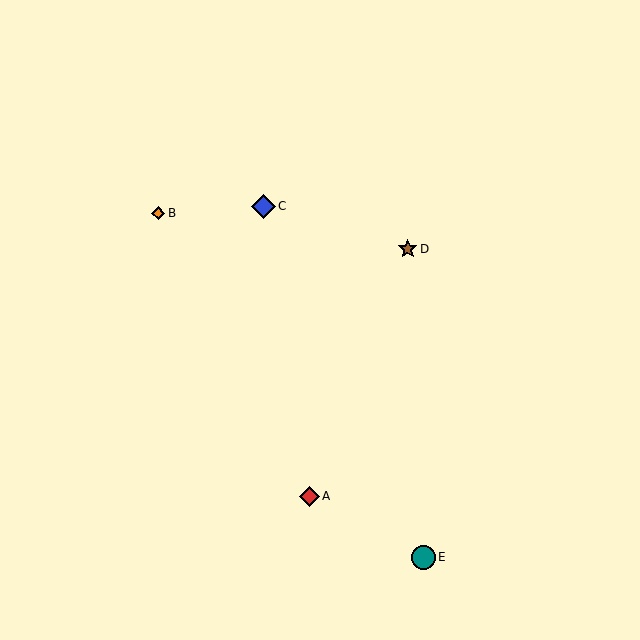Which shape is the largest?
The blue diamond (labeled C) is the largest.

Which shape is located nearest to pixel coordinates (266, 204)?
The blue diamond (labeled C) at (263, 206) is nearest to that location.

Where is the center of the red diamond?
The center of the red diamond is at (309, 496).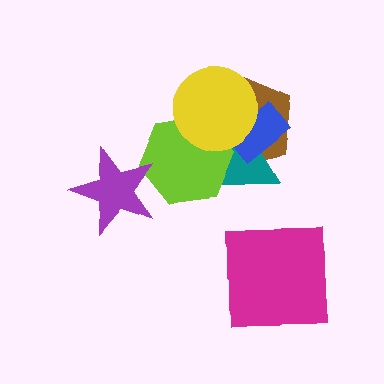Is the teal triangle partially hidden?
Yes, it is partially covered by another shape.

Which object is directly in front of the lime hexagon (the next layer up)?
The yellow circle is directly in front of the lime hexagon.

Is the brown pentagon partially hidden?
Yes, it is partially covered by another shape.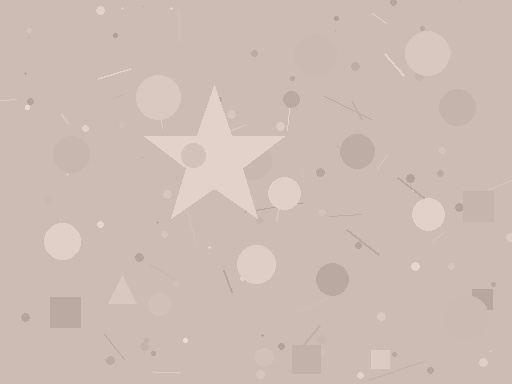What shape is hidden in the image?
A star is hidden in the image.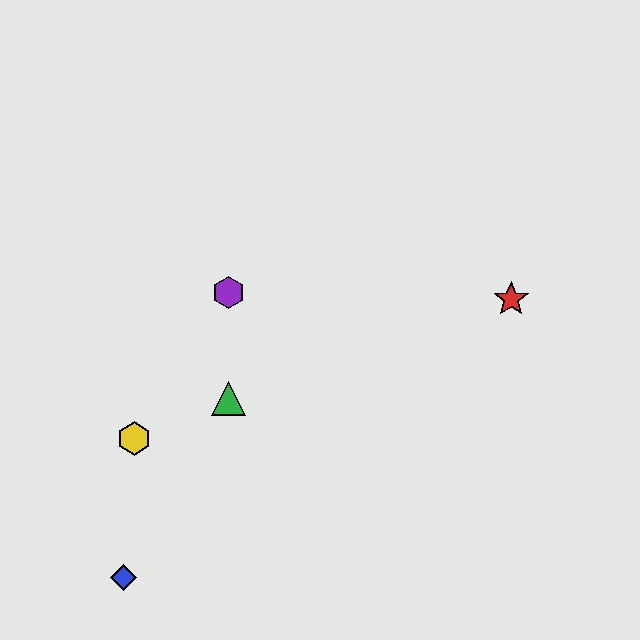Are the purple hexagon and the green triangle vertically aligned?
Yes, both are at x≈228.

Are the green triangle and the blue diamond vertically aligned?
No, the green triangle is at x≈228 and the blue diamond is at x≈123.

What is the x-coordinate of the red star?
The red star is at x≈511.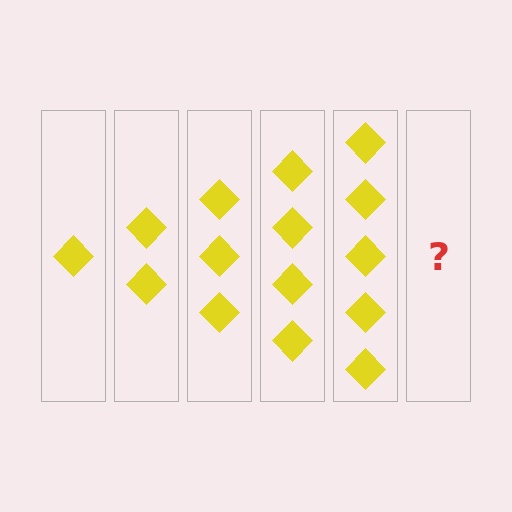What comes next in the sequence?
The next element should be 6 diamonds.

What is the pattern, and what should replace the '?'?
The pattern is that each step adds one more diamond. The '?' should be 6 diamonds.